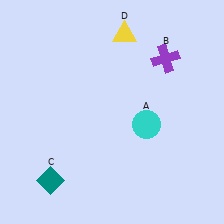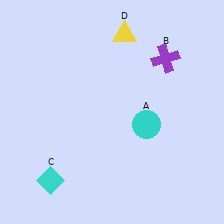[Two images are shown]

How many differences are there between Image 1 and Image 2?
There is 1 difference between the two images.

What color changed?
The diamond (C) changed from teal in Image 1 to cyan in Image 2.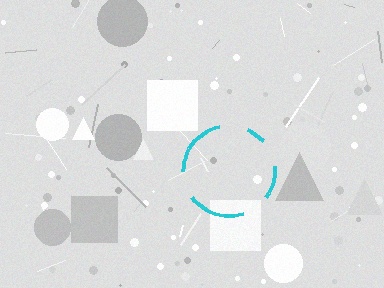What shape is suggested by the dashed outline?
The dashed outline suggests a circle.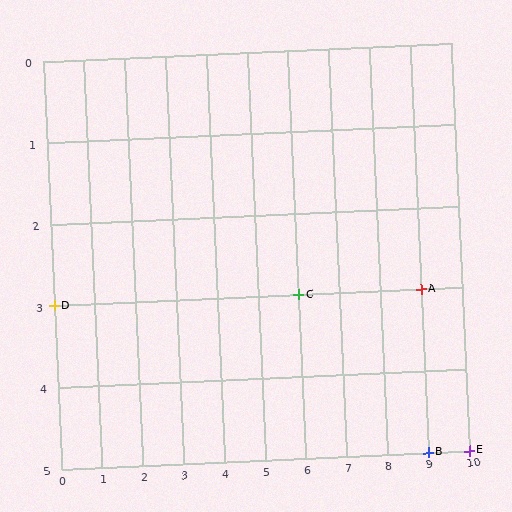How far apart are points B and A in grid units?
Points B and A are 2 rows apart.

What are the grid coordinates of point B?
Point B is at grid coordinates (9, 5).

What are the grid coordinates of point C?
Point C is at grid coordinates (6, 3).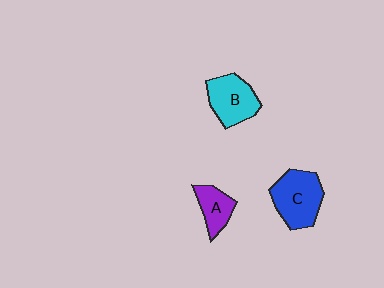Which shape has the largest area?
Shape C (blue).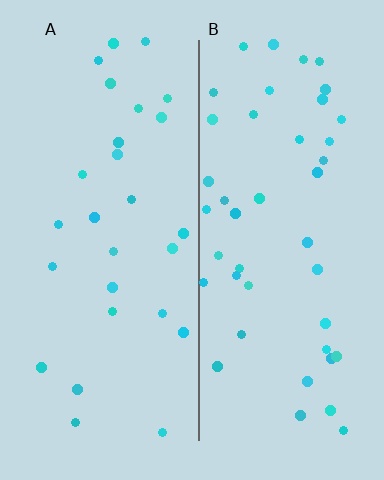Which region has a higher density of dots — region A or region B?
B (the right).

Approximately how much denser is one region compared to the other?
Approximately 1.6× — region B over region A.